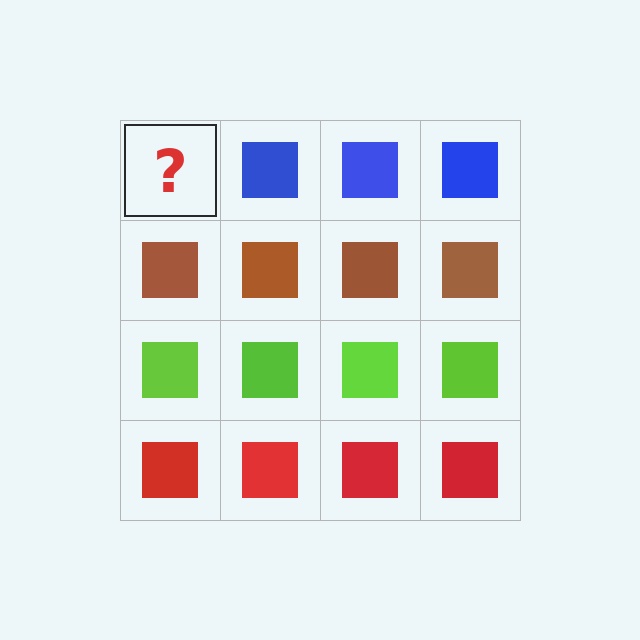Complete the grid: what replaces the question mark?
The question mark should be replaced with a blue square.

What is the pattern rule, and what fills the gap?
The rule is that each row has a consistent color. The gap should be filled with a blue square.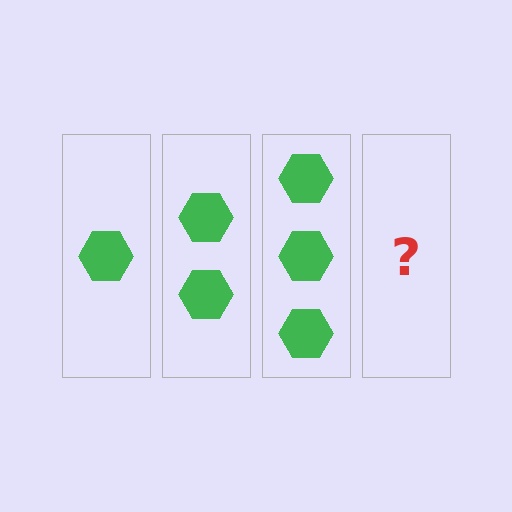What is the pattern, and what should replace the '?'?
The pattern is that each step adds one more hexagon. The '?' should be 4 hexagons.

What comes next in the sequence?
The next element should be 4 hexagons.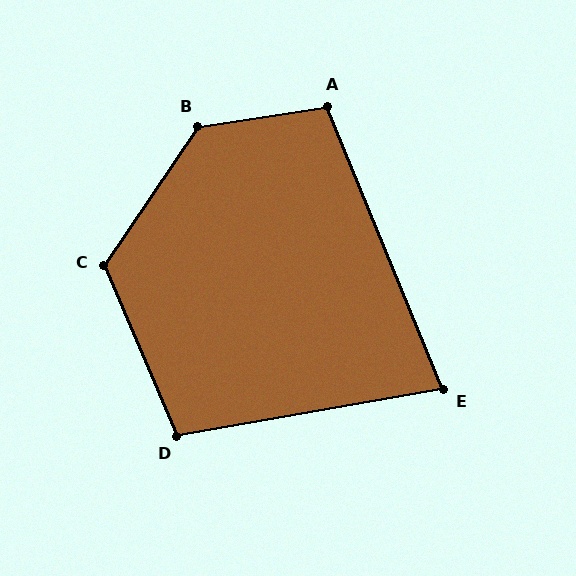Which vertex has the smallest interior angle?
E, at approximately 78 degrees.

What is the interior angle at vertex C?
Approximately 123 degrees (obtuse).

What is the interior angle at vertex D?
Approximately 103 degrees (obtuse).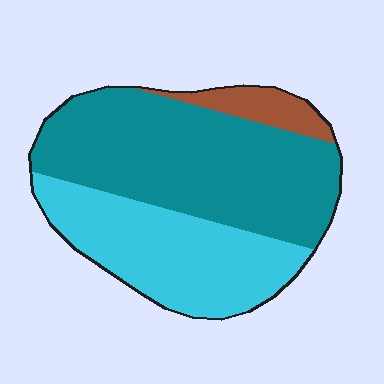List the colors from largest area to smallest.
From largest to smallest: teal, cyan, brown.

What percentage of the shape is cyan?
Cyan covers about 35% of the shape.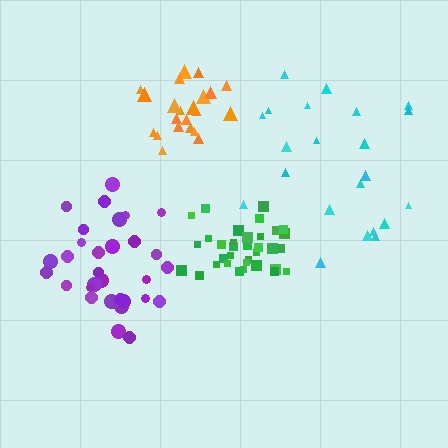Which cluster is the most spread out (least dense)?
Cyan.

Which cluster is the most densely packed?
Green.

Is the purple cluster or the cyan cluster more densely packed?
Purple.